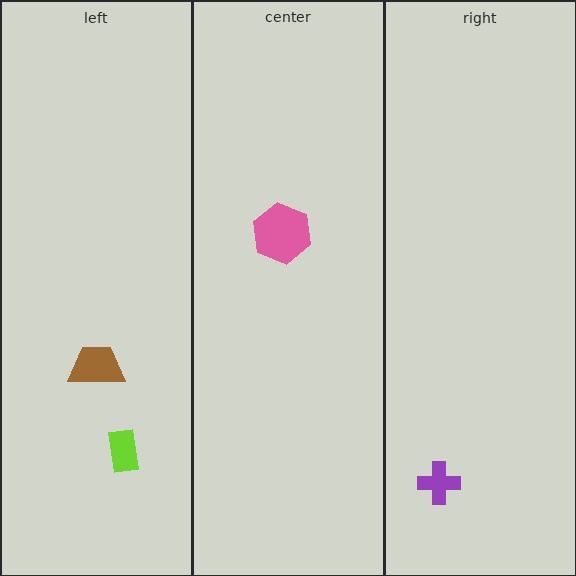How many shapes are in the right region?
1.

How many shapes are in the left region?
2.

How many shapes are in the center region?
1.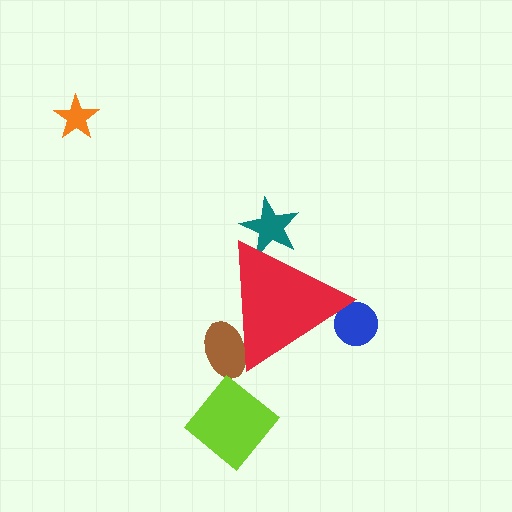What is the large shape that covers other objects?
A red triangle.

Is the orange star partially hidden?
No, the orange star is fully visible.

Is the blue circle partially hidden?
Yes, the blue circle is partially hidden behind the red triangle.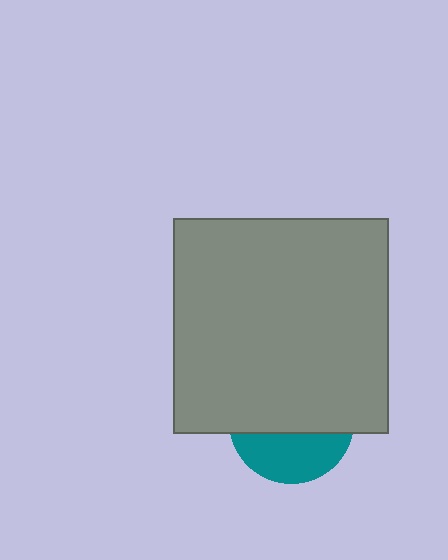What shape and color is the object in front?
The object in front is a gray square.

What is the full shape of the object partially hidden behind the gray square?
The partially hidden object is a teal circle.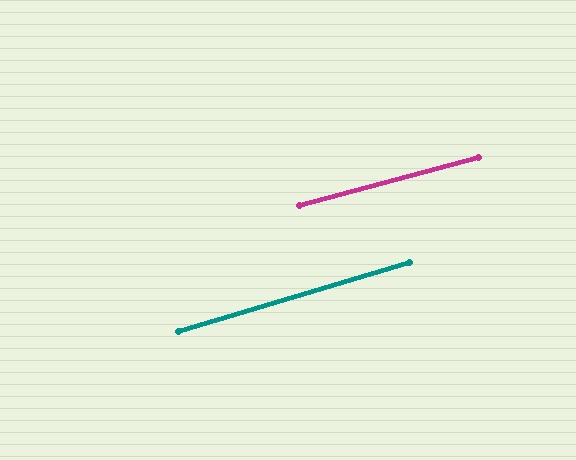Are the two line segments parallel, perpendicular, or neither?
Parallel — their directions differ by only 1.7°.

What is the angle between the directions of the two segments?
Approximately 2 degrees.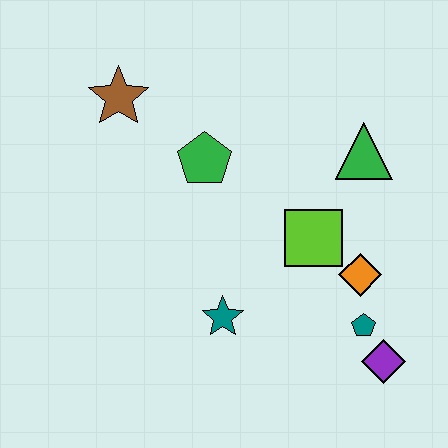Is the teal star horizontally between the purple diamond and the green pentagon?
Yes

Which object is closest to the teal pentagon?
The purple diamond is closest to the teal pentagon.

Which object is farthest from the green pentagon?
The purple diamond is farthest from the green pentagon.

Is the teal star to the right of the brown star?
Yes